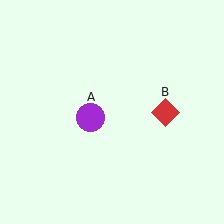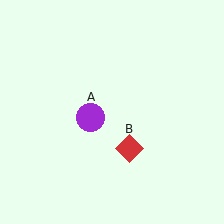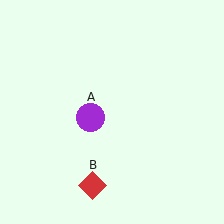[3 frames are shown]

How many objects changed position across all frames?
1 object changed position: red diamond (object B).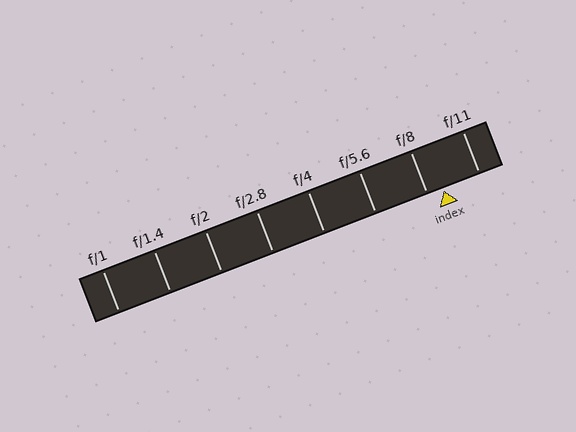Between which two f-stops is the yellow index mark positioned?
The index mark is between f/8 and f/11.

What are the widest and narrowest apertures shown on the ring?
The widest aperture shown is f/1 and the narrowest is f/11.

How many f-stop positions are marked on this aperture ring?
There are 8 f-stop positions marked.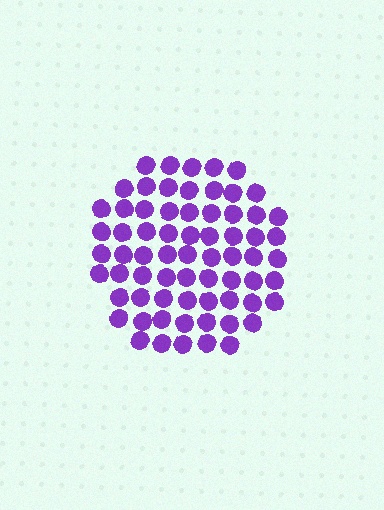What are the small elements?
The small elements are circles.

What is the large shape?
The large shape is a circle.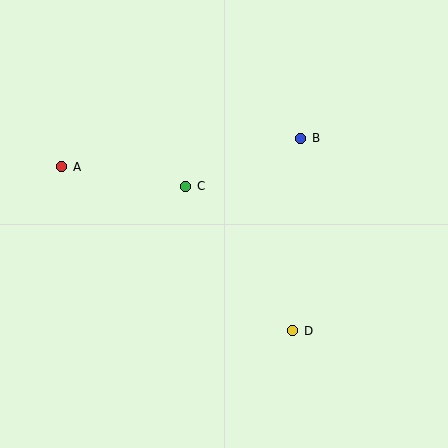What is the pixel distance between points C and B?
The distance between C and B is 124 pixels.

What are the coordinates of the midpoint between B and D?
The midpoint between B and D is at (297, 234).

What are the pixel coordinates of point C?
Point C is at (186, 186).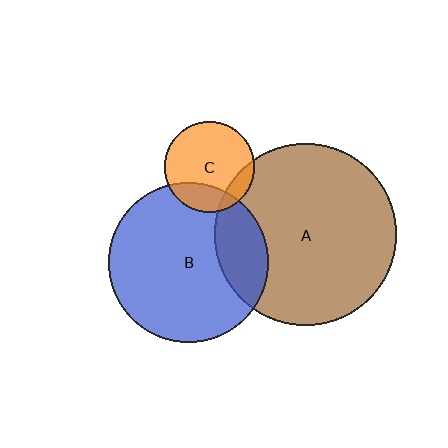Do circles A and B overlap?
Yes.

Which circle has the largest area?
Circle A (brown).